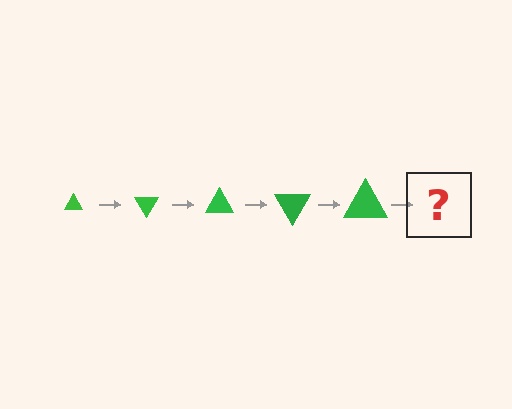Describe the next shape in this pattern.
It should be a triangle, larger than the previous one and rotated 300 degrees from the start.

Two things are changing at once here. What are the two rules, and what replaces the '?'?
The two rules are that the triangle grows larger each step and it rotates 60 degrees each step. The '?' should be a triangle, larger than the previous one and rotated 300 degrees from the start.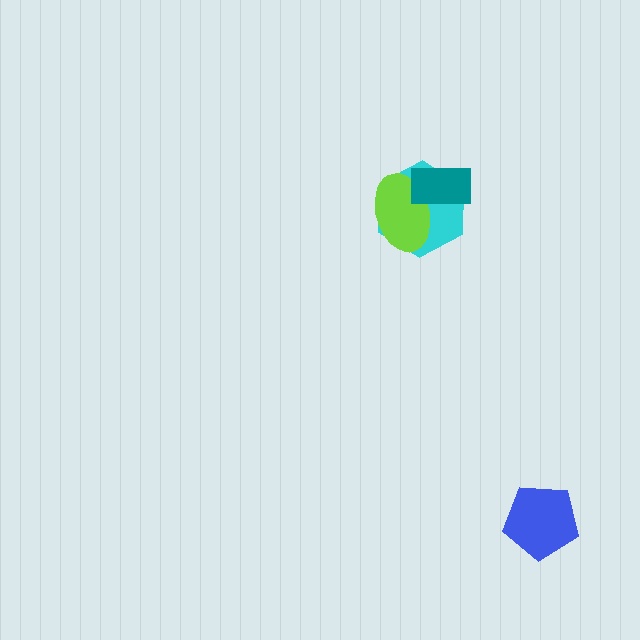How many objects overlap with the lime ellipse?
2 objects overlap with the lime ellipse.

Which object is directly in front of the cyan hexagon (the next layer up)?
The lime ellipse is directly in front of the cyan hexagon.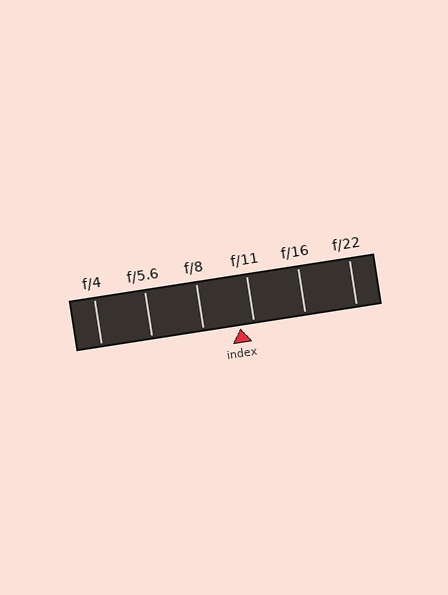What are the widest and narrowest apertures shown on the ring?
The widest aperture shown is f/4 and the narrowest is f/22.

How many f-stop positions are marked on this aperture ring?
There are 6 f-stop positions marked.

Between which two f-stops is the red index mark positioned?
The index mark is between f/8 and f/11.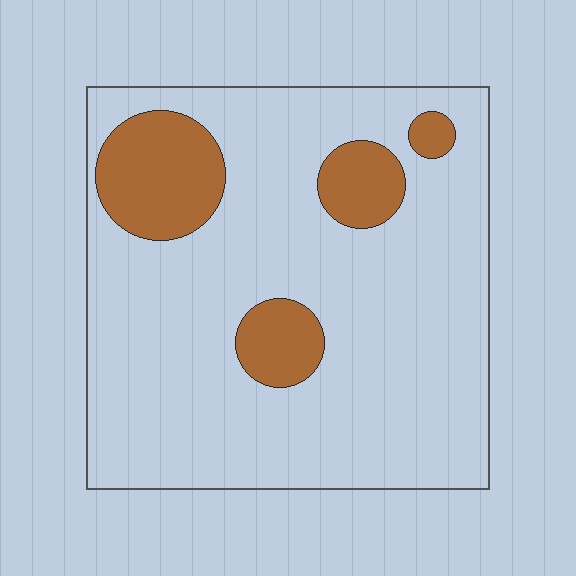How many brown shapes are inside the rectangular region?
4.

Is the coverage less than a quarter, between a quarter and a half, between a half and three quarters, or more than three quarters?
Less than a quarter.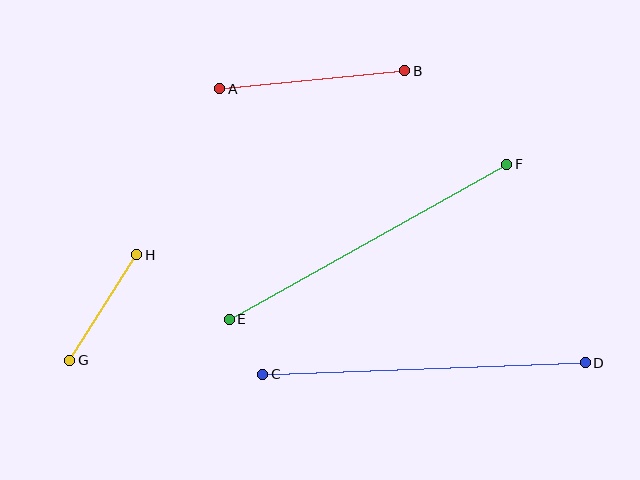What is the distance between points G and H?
The distance is approximately 125 pixels.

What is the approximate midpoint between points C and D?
The midpoint is at approximately (424, 368) pixels.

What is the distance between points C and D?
The distance is approximately 323 pixels.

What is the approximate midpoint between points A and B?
The midpoint is at approximately (312, 80) pixels.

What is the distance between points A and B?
The distance is approximately 186 pixels.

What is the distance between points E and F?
The distance is approximately 318 pixels.